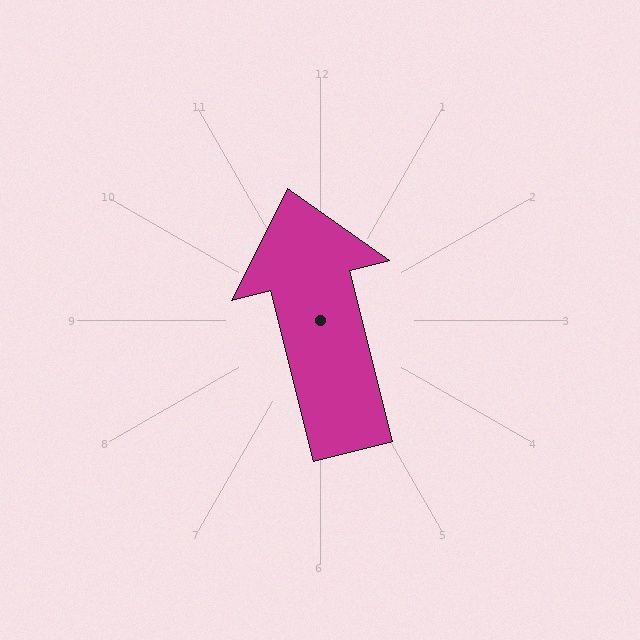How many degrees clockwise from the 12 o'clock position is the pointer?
Approximately 346 degrees.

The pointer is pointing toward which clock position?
Roughly 12 o'clock.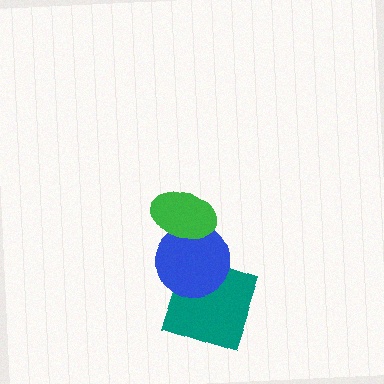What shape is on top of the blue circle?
The green ellipse is on top of the blue circle.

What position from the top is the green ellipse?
The green ellipse is 1st from the top.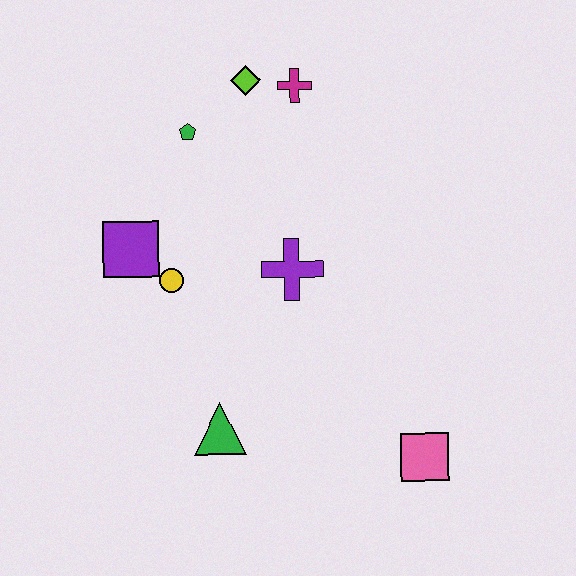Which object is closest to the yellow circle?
The purple square is closest to the yellow circle.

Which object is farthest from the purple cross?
The pink square is farthest from the purple cross.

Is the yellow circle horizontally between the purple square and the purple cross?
Yes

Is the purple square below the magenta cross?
Yes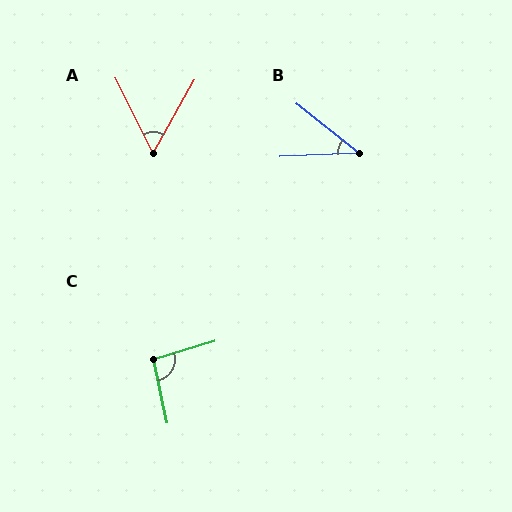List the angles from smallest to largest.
B (41°), A (56°), C (95°).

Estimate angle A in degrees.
Approximately 56 degrees.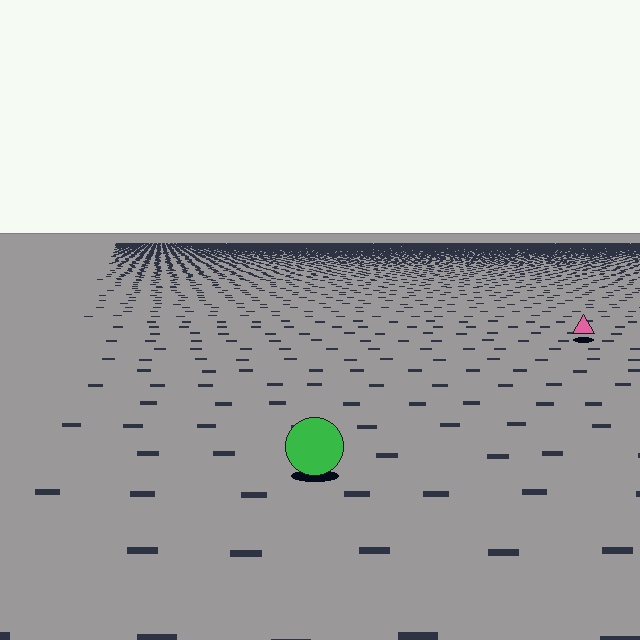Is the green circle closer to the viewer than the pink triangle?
Yes. The green circle is closer — you can tell from the texture gradient: the ground texture is coarser near it.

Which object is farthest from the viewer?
The pink triangle is farthest from the viewer. It appears smaller and the ground texture around it is denser.